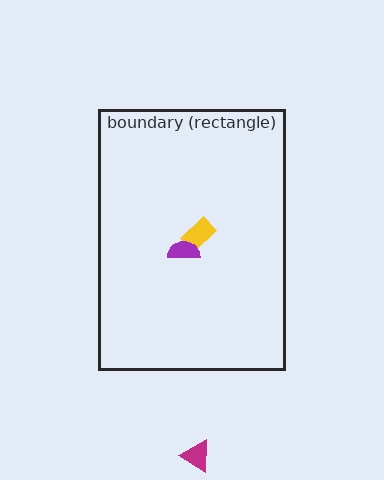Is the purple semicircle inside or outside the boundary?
Inside.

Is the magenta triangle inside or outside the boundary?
Outside.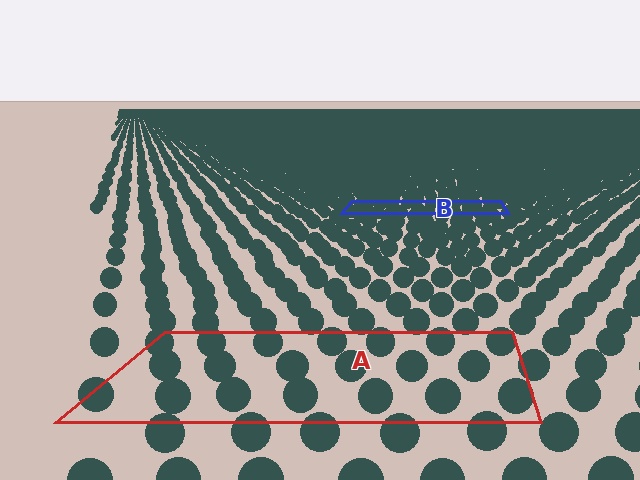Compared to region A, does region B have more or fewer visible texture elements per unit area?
Region B has more texture elements per unit area — they are packed more densely because it is farther away.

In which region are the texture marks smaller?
The texture marks are smaller in region B, because it is farther away.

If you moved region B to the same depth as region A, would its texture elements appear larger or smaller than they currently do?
They would appear larger. At a closer depth, the same texture elements are projected at a bigger on-screen size.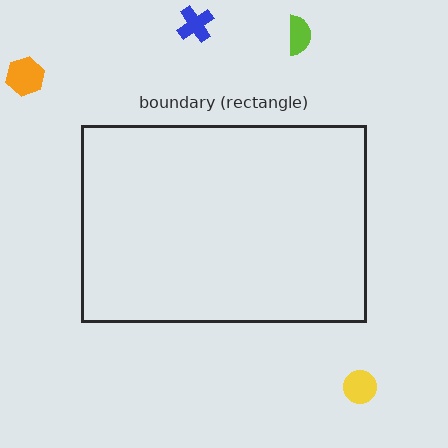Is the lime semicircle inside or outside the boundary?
Outside.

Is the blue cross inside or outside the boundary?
Outside.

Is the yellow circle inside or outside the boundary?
Outside.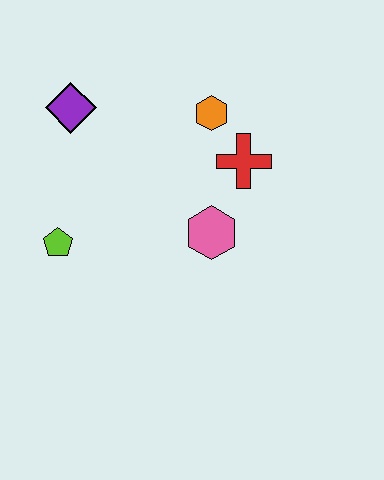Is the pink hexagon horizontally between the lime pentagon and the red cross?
Yes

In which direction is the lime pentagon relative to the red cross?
The lime pentagon is to the left of the red cross.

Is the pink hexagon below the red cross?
Yes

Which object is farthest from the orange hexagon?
The lime pentagon is farthest from the orange hexagon.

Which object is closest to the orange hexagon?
The red cross is closest to the orange hexagon.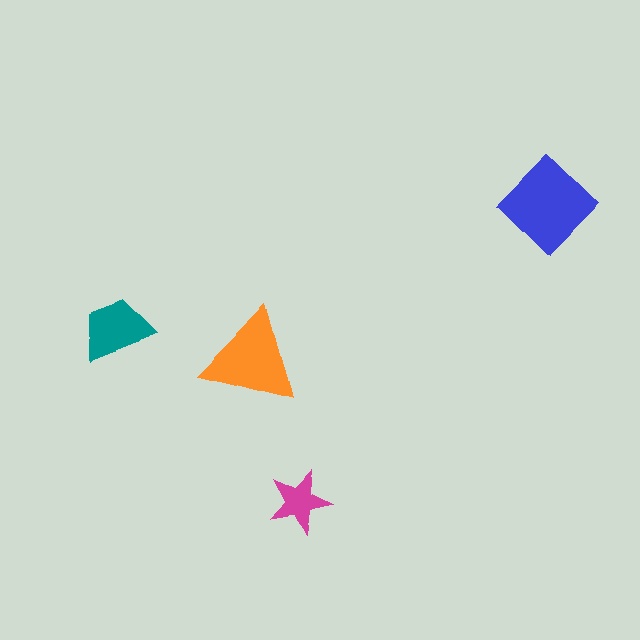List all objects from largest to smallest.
The blue diamond, the orange triangle, the teal trapezoid, the magenta star.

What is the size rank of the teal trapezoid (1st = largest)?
3rd.